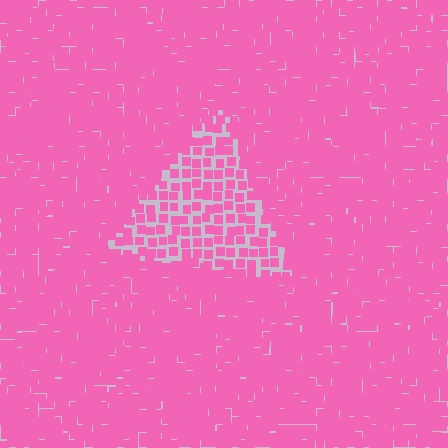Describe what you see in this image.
The image contains small pink elements arranged at two different densities. A triangle-shaped region is visible where the elements are less densely packed than the surrounding area.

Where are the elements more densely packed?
The elements are more densely packed outside the triangle boundary.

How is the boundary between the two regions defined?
The boundary is defined by a change in element density (approximately 2.1x ratio). All elements are the same color, size, and shape.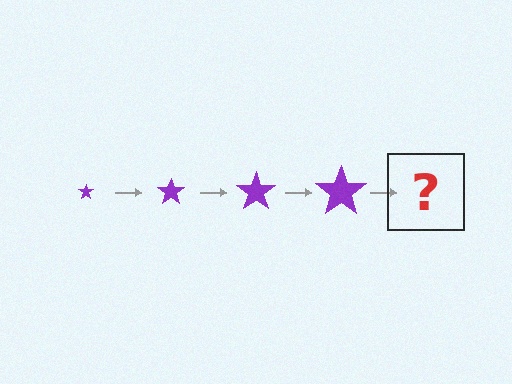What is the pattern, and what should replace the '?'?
The pattern is that the star gets progressively larger each step. The '?' should be a purple star, larger than the previous one.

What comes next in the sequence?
The next element should be a purple star, larger than the previous one.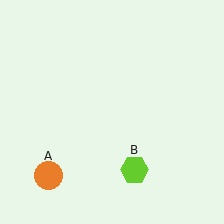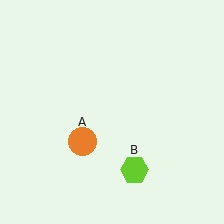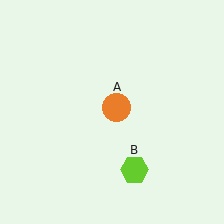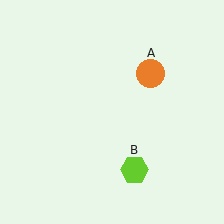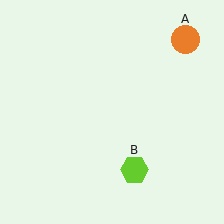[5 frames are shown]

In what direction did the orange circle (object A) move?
The orange circle (object A) moved up and to the right.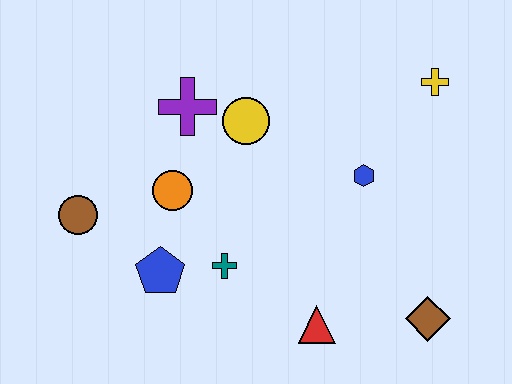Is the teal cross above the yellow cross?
No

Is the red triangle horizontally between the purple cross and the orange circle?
No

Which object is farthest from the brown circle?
The yellow cross is farthest from the brown circle.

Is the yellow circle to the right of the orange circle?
Yes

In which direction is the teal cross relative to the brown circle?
The teal cross is to the right of the brown circle.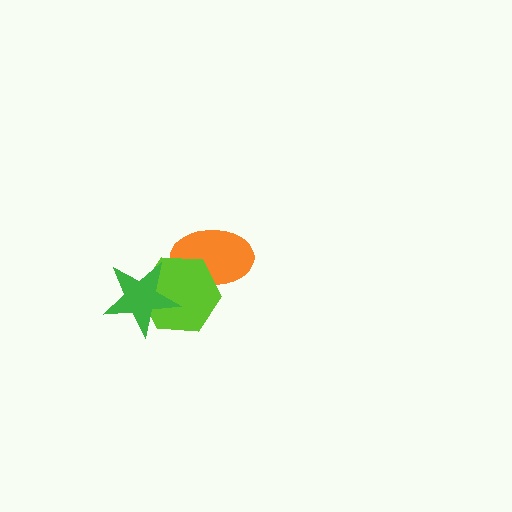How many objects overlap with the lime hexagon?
2 objects overlap with the lime hexagon.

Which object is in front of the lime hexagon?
The green star is in front of the lime hexagon.